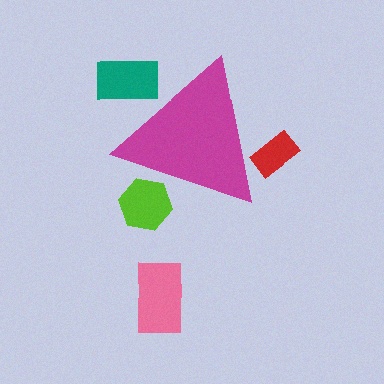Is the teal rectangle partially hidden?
Yes, the teal rectangle is partially hidden behind the magenta triangle.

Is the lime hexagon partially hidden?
Yes, the lime hexagon is partially hidden behind the magenta triangle.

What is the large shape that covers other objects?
A magenta triangle.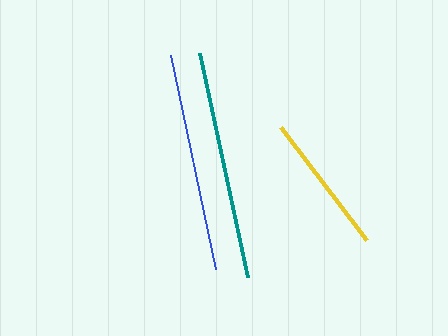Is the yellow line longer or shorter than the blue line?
The blue line is longer than the yellow line.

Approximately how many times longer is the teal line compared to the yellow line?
The teal line is approximately 1.6 times the length of the yellow line.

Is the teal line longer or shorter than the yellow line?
The teal line is longer than the yellow line.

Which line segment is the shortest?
The yellow line is the shortest at approximately 143 pixels.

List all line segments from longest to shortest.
From longest to shortest: teal, blue, yellow.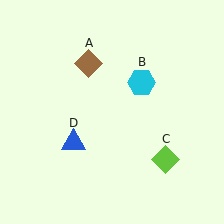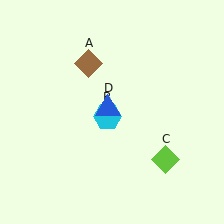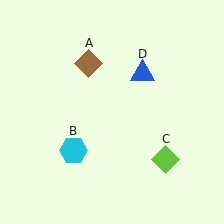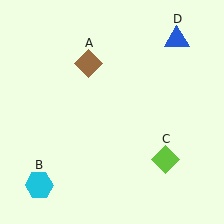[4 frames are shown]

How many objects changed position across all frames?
2 objects changed position: cyan hexagon (object B), blue triangle (object D).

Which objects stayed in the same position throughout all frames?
Brown diamond (object A) and lime diamond (object C) remained stationary.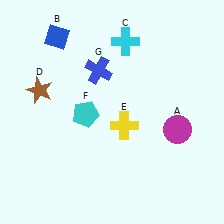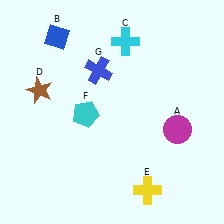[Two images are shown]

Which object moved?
The yellow cross (E) moved down.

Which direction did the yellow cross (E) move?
The yellow cross (E) moved down.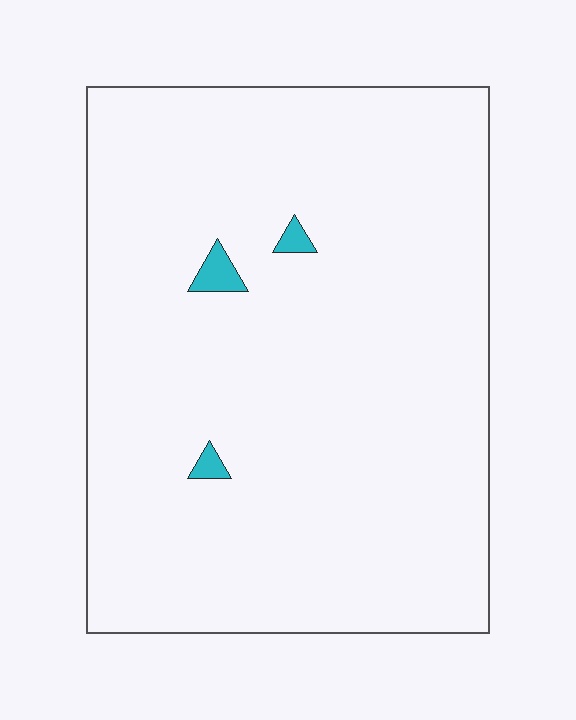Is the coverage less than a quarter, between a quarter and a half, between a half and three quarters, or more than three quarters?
Less than a quarter.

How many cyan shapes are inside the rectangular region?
3.